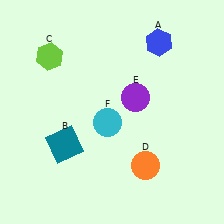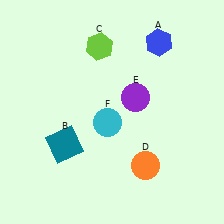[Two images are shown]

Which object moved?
The lime hexagon (C) moved right.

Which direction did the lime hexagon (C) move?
The lime hexagon (C) moved right.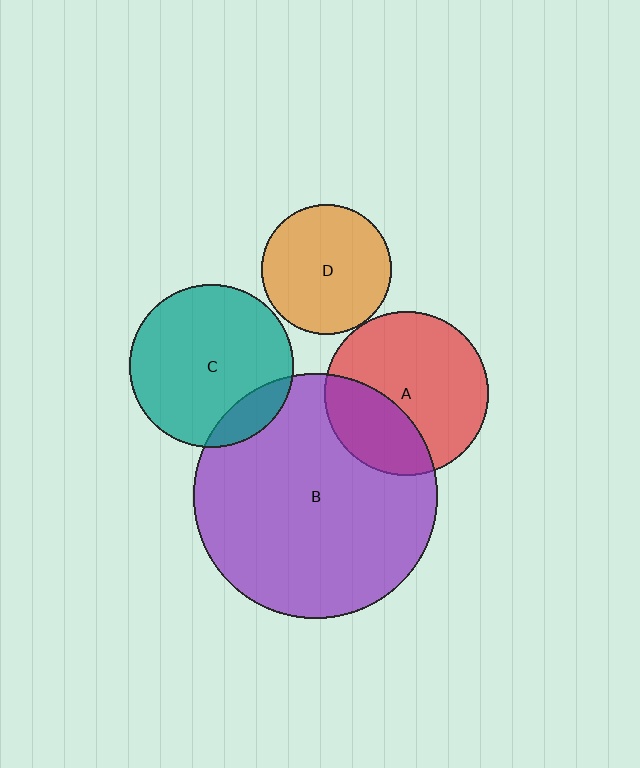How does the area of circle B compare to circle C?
Approximately 2.2 times.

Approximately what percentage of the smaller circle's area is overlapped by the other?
Approximately 30%.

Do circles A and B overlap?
Yes.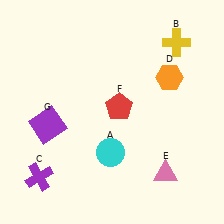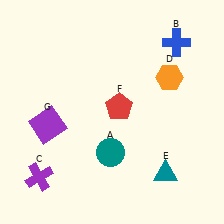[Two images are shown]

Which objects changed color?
A changed from cyan to teal. B changed from yellow to blue. E changed from pink to teal.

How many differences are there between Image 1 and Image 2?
There are 3 differences between the two images.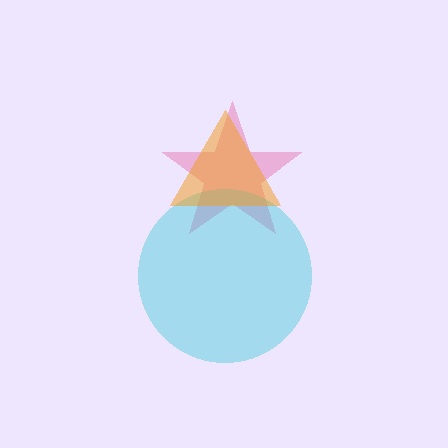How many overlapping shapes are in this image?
There are 3 overlapping shapes in the image.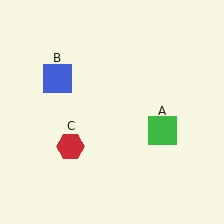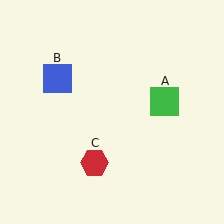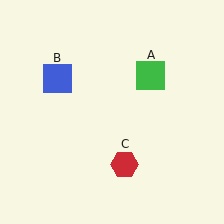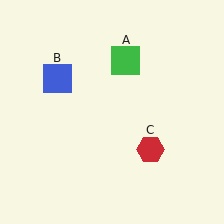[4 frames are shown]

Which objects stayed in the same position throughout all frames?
Blue square (object B) remained stationary.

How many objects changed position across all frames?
2 objects changed position: green square (object A), red hexagon (object C).